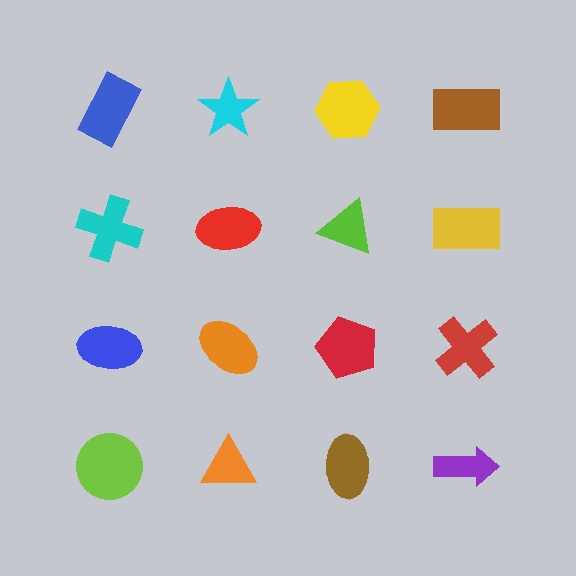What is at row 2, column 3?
A lime triangle.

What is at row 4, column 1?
A lime circle.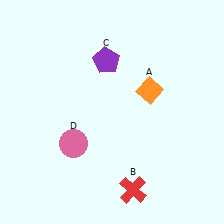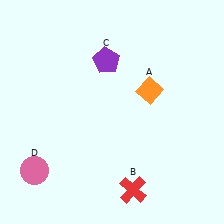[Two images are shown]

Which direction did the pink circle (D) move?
The pink circle (D) moved left.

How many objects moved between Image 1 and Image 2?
1 object moved between the two images.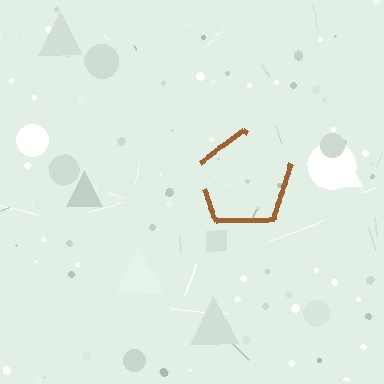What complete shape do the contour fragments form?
The contour fragments form a pentagon.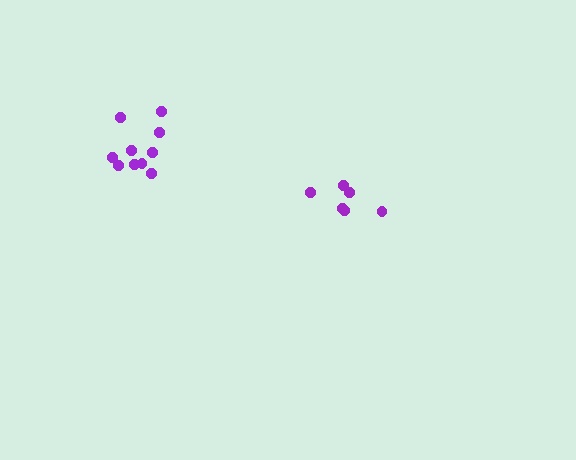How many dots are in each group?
Group 1: 10 dots, Group 2: 6 dots (16 total).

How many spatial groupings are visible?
There are 2 spatial groupings.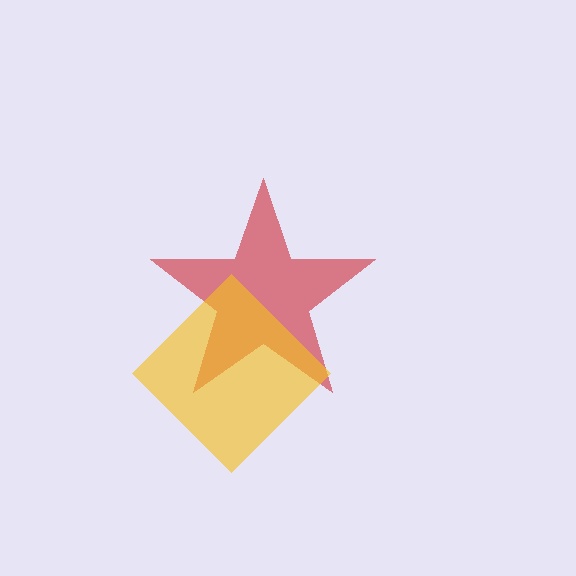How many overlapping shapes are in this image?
There are 2 overlapping shapes in the image.